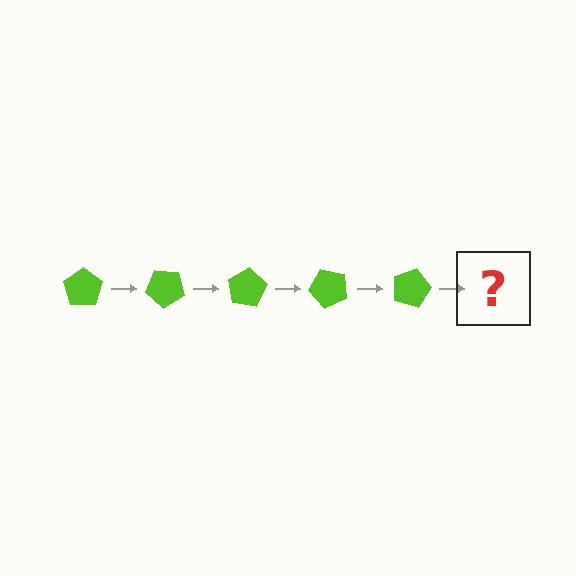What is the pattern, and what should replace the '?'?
The pattern is that the pentagon rotates 40 degrees each step. The '?' should be a lime pentagon rotated 200 degrees.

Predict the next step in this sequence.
The next step is a lime pentagon rotated 200 degrees.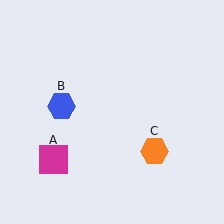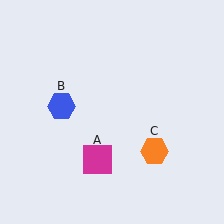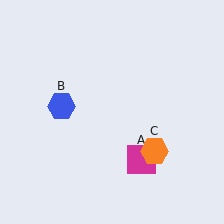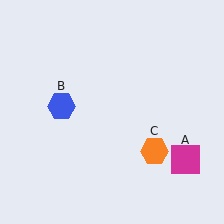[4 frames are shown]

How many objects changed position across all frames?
1 object changed position: magenta square (object A).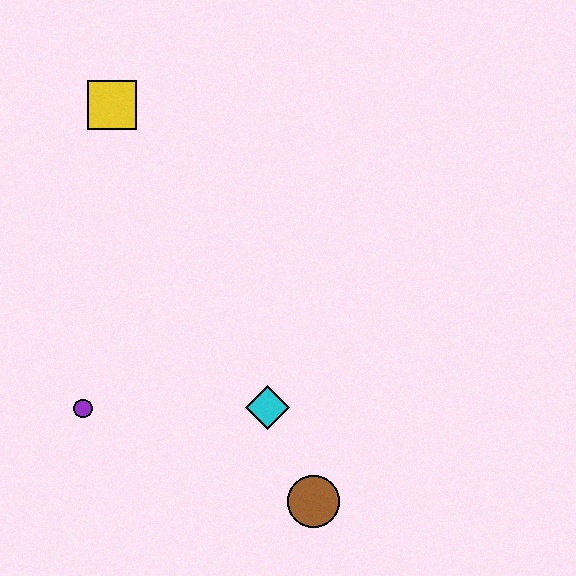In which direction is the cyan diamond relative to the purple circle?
The cyan diamond is to the right of the purple circle.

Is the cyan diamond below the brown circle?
No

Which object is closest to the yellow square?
The purple circle is closest to the yellow square.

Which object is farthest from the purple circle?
The yellow square is farthest from the purple circle.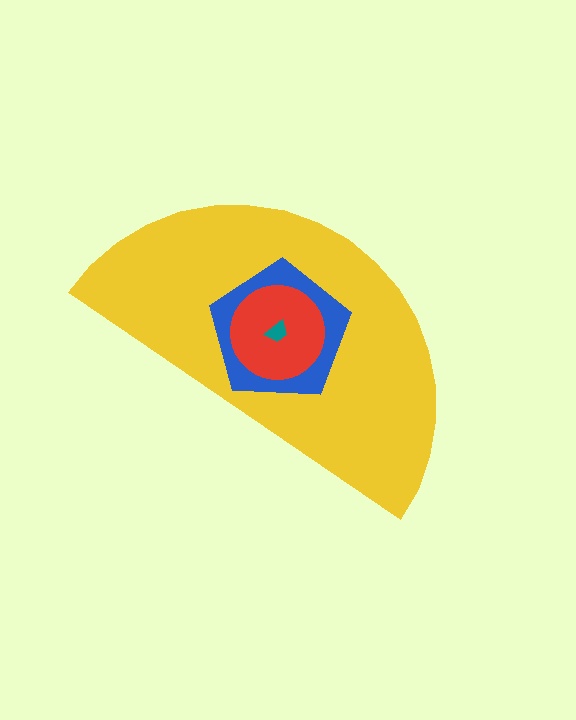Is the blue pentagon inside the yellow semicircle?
Yes.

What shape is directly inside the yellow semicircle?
The blue pentagon.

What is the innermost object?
The teal trapezoid.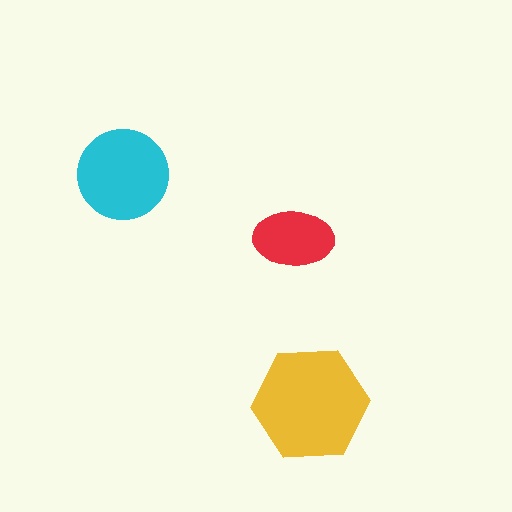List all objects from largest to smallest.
The yellow hexagon, the cyan circle, the red ellipse.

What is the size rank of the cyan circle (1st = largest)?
2nd.